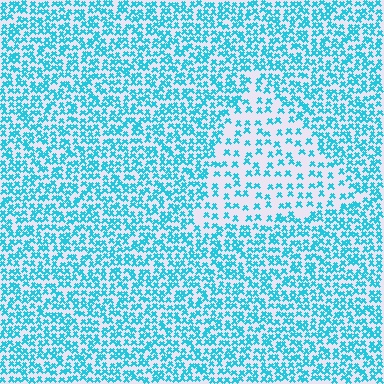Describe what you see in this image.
The image contains small cyan elements arranged at two different densities. A triangle-shaped region is visible where the elements are less densely packed than the surrounding area.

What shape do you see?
I see a triangle.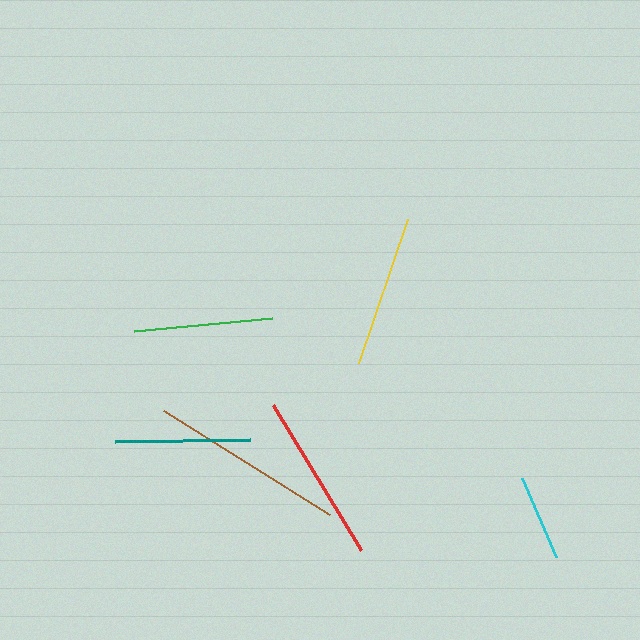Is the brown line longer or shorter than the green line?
The brown line is longer than the green line.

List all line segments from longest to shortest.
From longest to shortest: brown, red, yellow, green, teal, cyan.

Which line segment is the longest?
The brown line is the longest at approximately 197 pixels.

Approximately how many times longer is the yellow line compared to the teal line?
The yellow line is approximately 1.1 times the length of the teal line.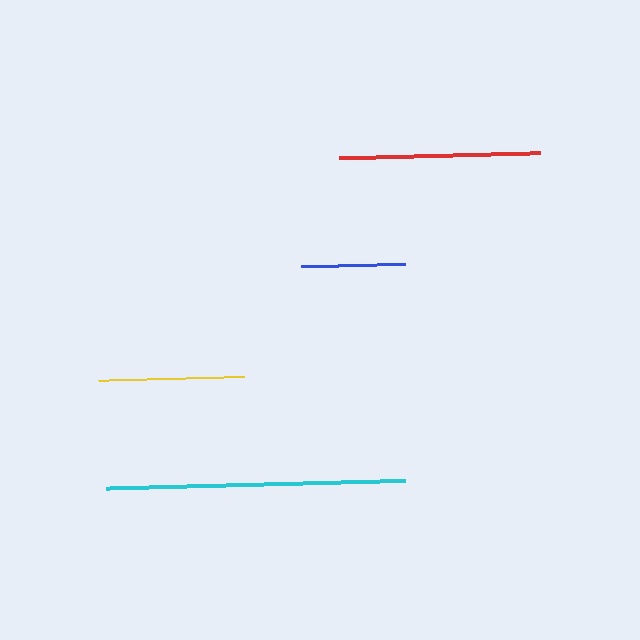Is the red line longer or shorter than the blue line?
The red line is longer than the blue line.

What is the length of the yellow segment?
The yellow segment is approximately 146 pixels long.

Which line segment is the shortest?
The blue line is the shortest at approximately 104 pixels.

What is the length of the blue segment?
The blue segment is approximately 104 pixels long.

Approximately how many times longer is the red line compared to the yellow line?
The red line is approximately 1.4 times the length of the yellow line.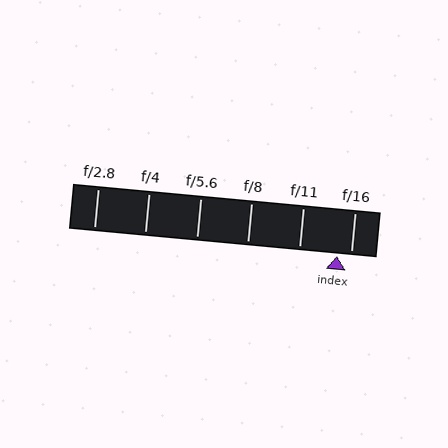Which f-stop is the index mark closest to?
The index mark is closest to f/16.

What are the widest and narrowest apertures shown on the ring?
The widest aperture shown is f/2.8 and the narrowest is f/16.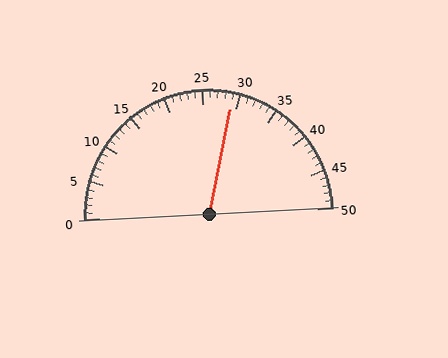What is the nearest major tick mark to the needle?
The nearest major tick mark is 30.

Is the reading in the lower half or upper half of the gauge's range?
The reading is in the upper half of the range (0 to 50).